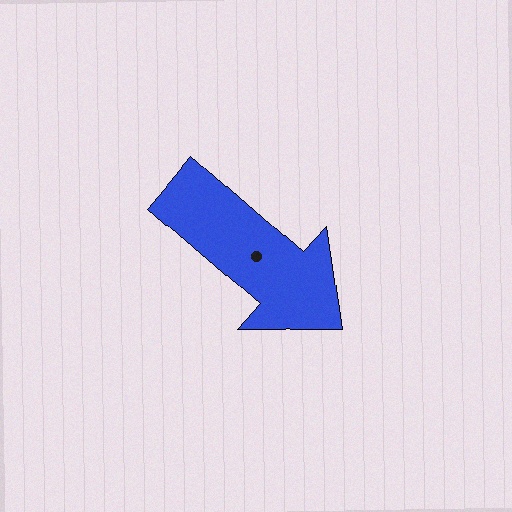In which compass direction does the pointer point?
Southeast.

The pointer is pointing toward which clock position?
Roughly 4 o'clock.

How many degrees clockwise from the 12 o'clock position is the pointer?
Approximately 131 degrees.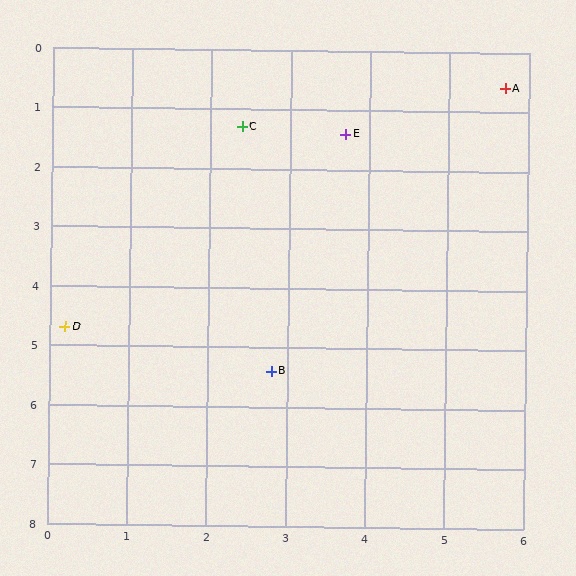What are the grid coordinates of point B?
Point B is at approximately (2.8, 5.4).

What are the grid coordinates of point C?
Point C is at approximately (2.4, 1.3).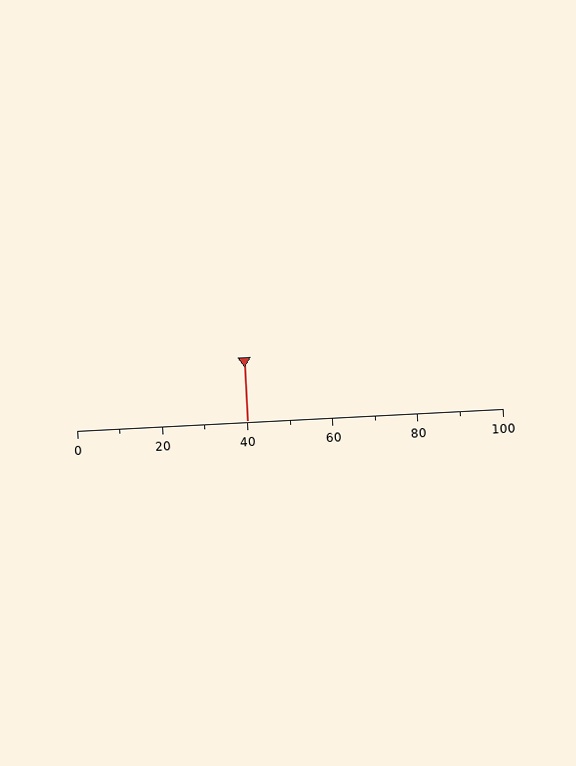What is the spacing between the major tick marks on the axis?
The major ticks are spaced 20 apart.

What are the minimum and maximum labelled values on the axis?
The axis runs from 0 to 100.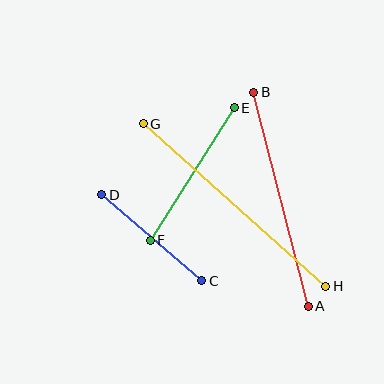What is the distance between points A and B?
The distance is approximately 221 pixels.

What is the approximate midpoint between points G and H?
The midpoint is at approximately (235, 205) pixels.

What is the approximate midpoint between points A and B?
The midpoint is at approximately (281, 199) pixels.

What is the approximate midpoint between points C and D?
The midpoint is at approximately (152, 238) pixels.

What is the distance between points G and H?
The distance is approximately 244 pixels.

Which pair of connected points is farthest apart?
Points G and H are farthest apart.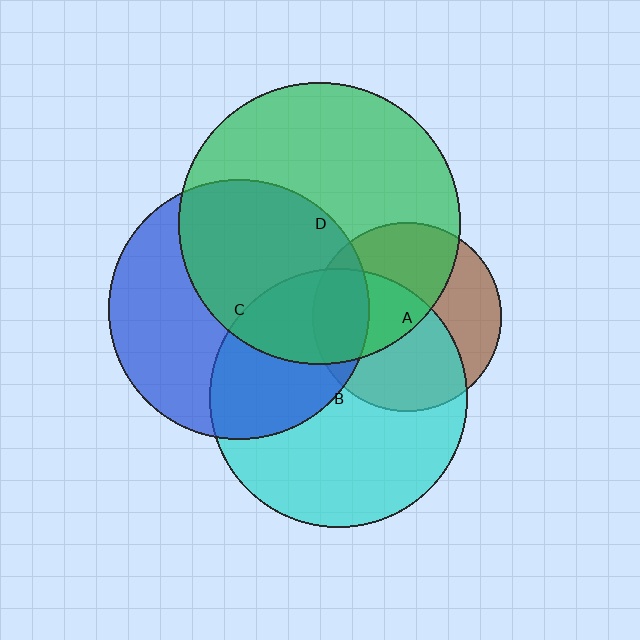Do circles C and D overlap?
Yes.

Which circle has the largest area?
Circle D (green).